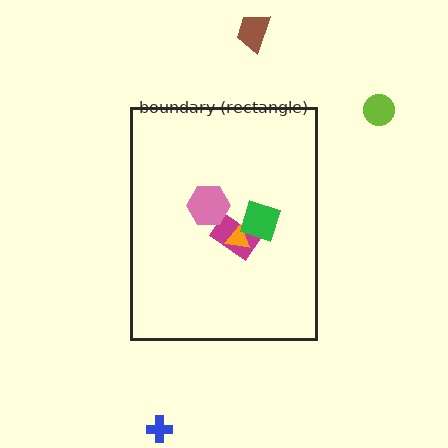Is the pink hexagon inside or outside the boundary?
Inside.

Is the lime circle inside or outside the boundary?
Outside.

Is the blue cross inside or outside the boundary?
Outside.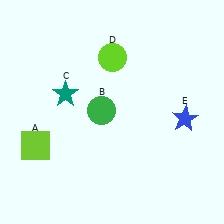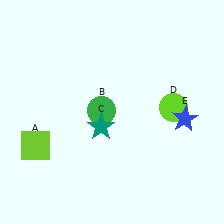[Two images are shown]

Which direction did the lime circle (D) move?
The lime circle (D) moved right.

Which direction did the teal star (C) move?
The teal star (C) moved right.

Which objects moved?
The objects that moved are: the teal star (C), the lime circle (D).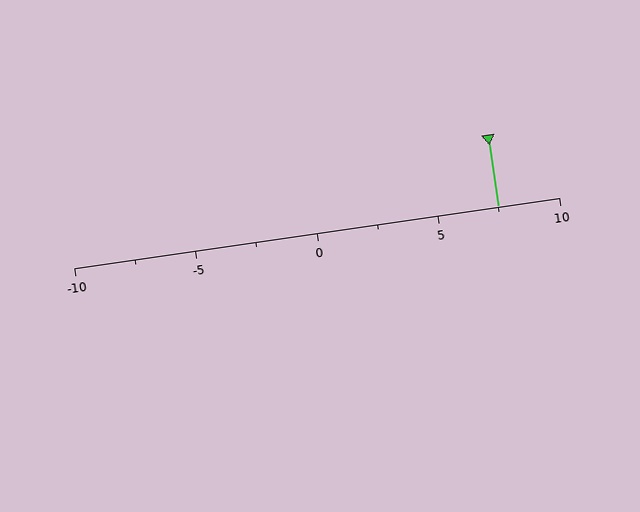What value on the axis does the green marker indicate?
The marker indicates approximately 7.5.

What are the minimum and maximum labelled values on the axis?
The axis runs from -10 to 10.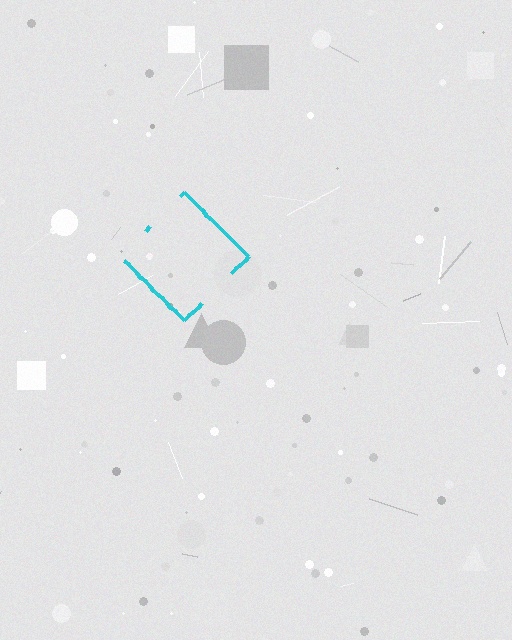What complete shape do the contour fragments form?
The contour fragments form a diamond.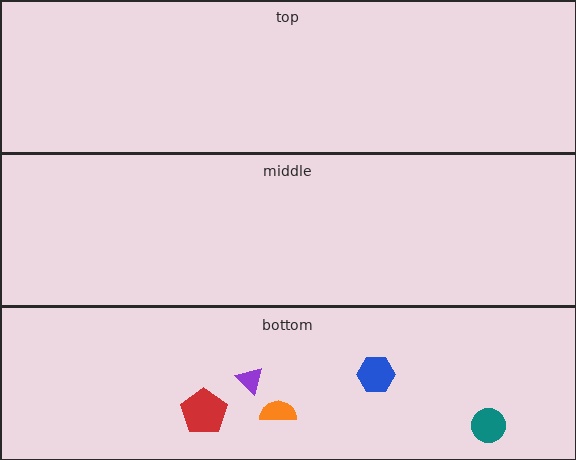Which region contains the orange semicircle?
The bottom region.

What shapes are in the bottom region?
The purple triangle, the red pentagon, the blue hexagon, the teal circle, the orange semicircle.